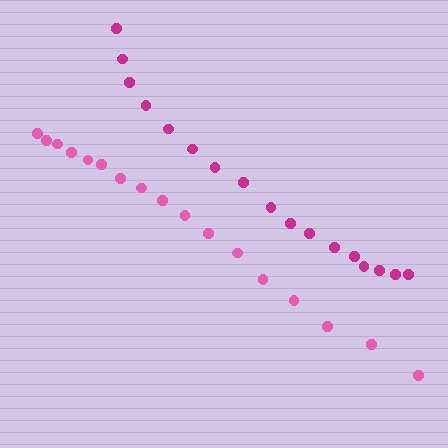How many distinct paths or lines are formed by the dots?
There are 2 distinct paths.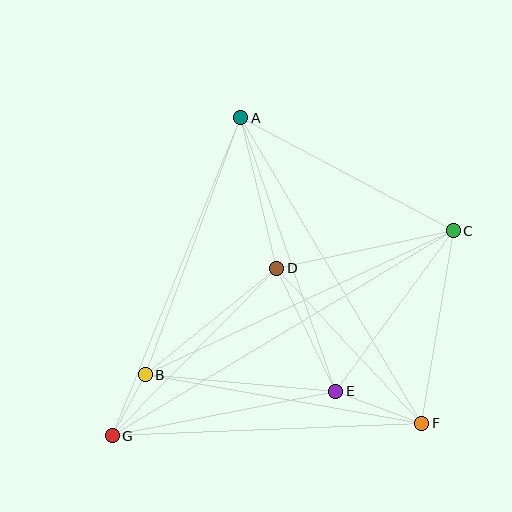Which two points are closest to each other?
Points B and G are closest to each other.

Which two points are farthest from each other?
Points C and G are farthest from each other.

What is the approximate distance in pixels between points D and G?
The distance between D and G is approximately 235 pixels.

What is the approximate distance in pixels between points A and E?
The distance between A and E is approximately 290 pixels.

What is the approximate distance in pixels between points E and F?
The distance between E and F is approximately 92 pixels.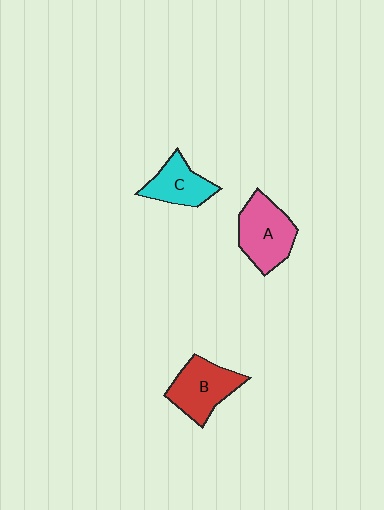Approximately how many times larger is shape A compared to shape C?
Approximately 1.4 times.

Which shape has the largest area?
Shape A (pink).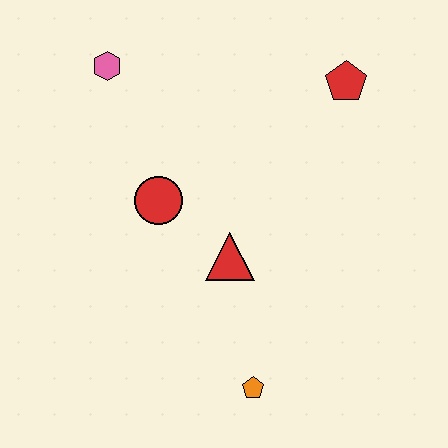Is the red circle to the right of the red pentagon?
No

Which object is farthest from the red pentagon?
The orange pentagon is farthest from the red pentagon.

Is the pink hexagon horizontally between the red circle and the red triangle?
No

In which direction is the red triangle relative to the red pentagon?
The red triangle is below the red pentagon.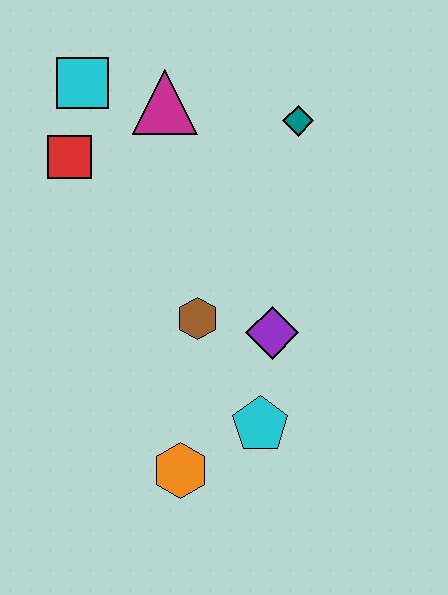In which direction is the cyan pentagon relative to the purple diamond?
The cyan pentagon is below the purple diamond.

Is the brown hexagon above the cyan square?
No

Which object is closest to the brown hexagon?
The purple diamond is closest to the brown hexagon.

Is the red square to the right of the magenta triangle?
No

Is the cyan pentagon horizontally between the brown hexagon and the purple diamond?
Yes